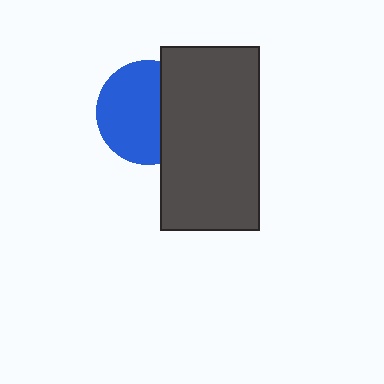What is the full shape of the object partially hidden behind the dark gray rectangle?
The partially hidden object is a blue circle.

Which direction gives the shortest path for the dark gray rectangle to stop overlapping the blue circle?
Moving right gives the shortest separation.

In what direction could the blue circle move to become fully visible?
The blue circle could move left. That would shift it out from behind the dark gray rectangle entirely.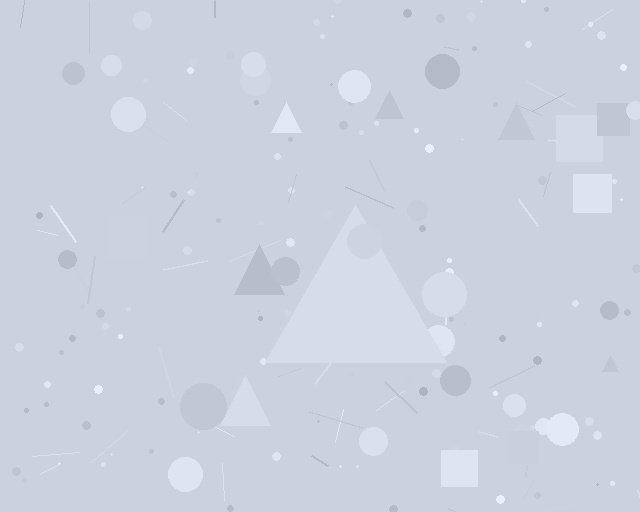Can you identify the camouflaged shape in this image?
The camouflaged shape is a triangle.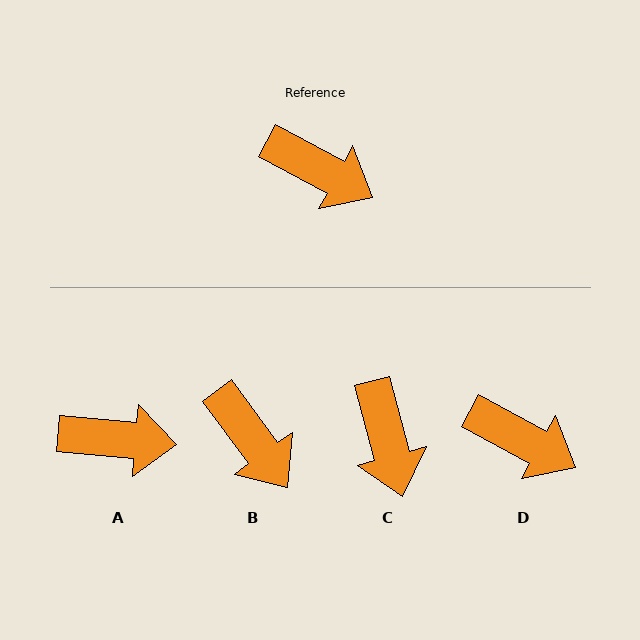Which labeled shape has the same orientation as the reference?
D.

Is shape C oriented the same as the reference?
No, it is off by about 47 degrees.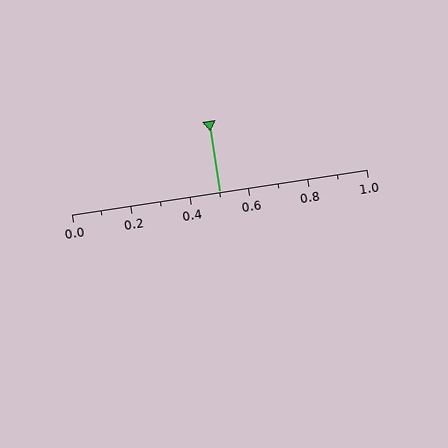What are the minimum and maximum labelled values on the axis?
The axis runs from 0.0 to 1.0.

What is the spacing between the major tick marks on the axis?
The major ticks are spaced 0.2 apart.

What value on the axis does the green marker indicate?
The marker indicates approximately 0.5.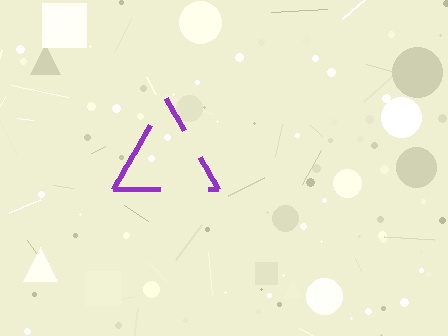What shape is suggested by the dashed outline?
The dashed outline suggests a triangle.